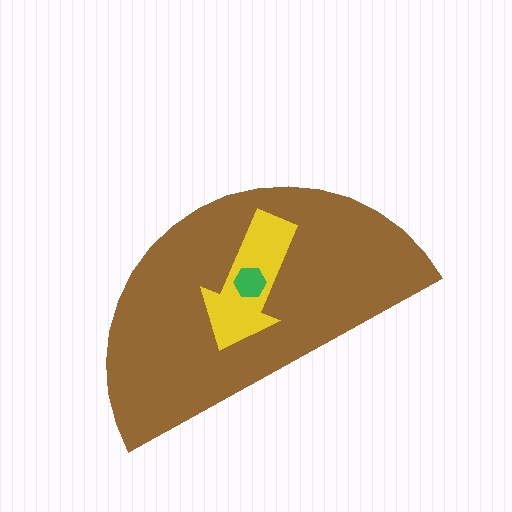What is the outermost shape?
The brown semicircle.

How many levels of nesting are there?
3.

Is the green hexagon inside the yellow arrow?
Yes.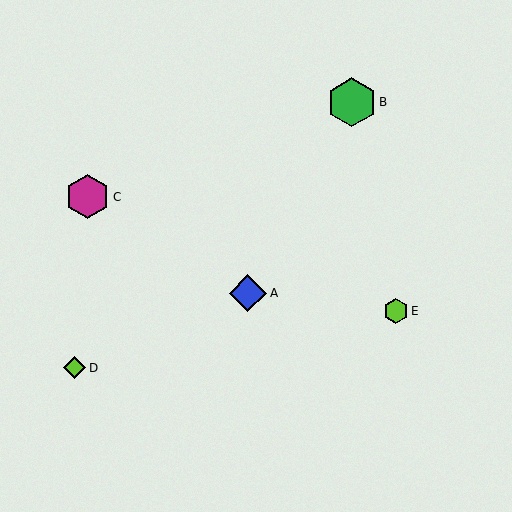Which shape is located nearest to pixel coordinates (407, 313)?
The lime hexagon (labeled E) at (396, 311) is nearest to that location.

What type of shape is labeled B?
Shape B is a green hexagon.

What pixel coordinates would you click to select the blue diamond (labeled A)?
Click at (248, 293) to select the blue diamond A.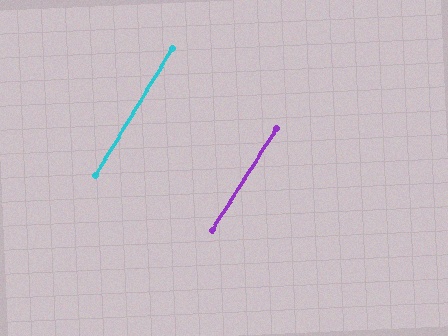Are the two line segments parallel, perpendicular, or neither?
Parallel — their directions differ by only 1.1°.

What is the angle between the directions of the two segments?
Approximately 1 degree.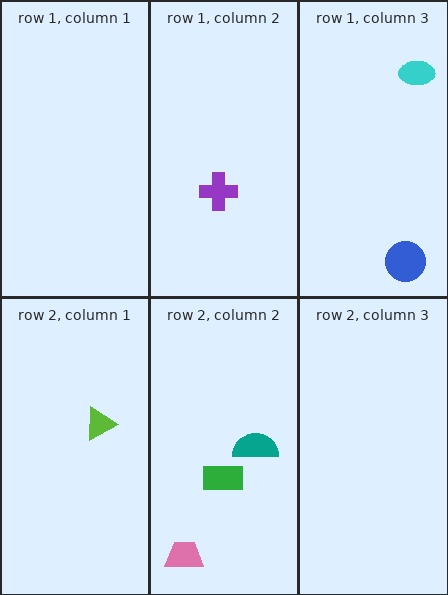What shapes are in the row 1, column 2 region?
The purple cross.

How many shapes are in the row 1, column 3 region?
2.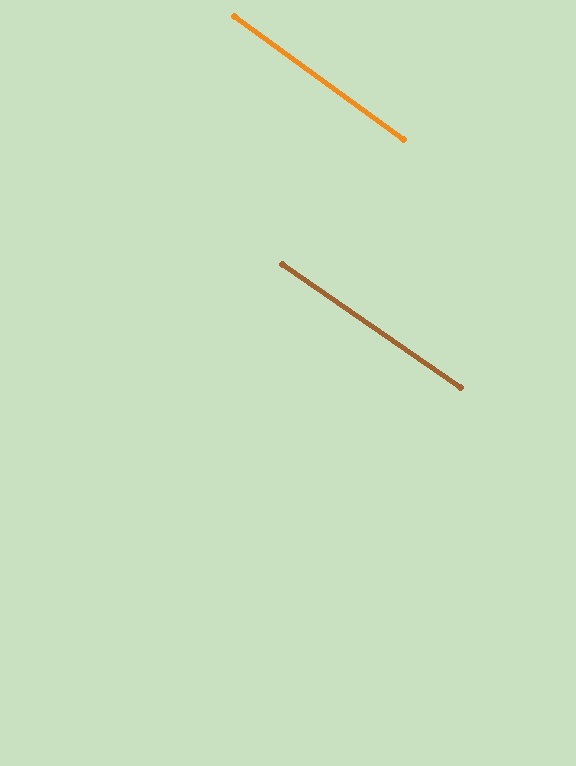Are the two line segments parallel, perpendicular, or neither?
Parallel — their directions differ by only 1.4°.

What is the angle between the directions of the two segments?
Approximately 1 degree.